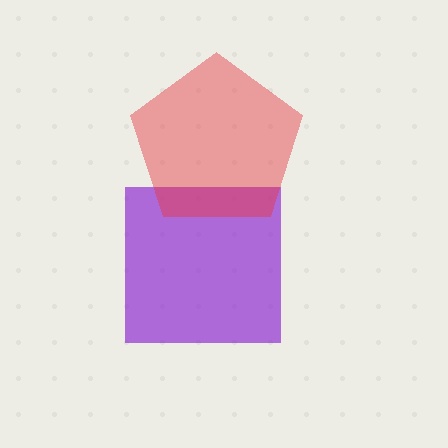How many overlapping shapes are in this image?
There are 2 overlapping shapes in the image.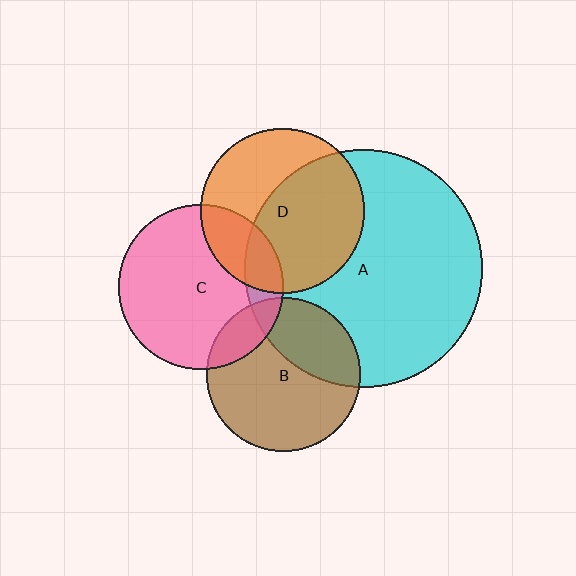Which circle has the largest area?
Circle A (cyan).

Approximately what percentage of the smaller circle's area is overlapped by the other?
Approximately 15%.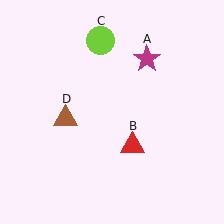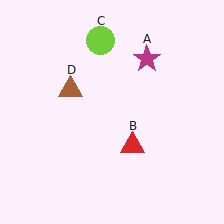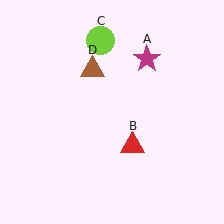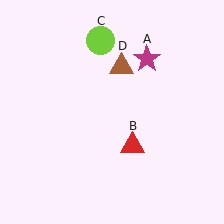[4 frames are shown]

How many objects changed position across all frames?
1 object changed position: brown triangle (object D).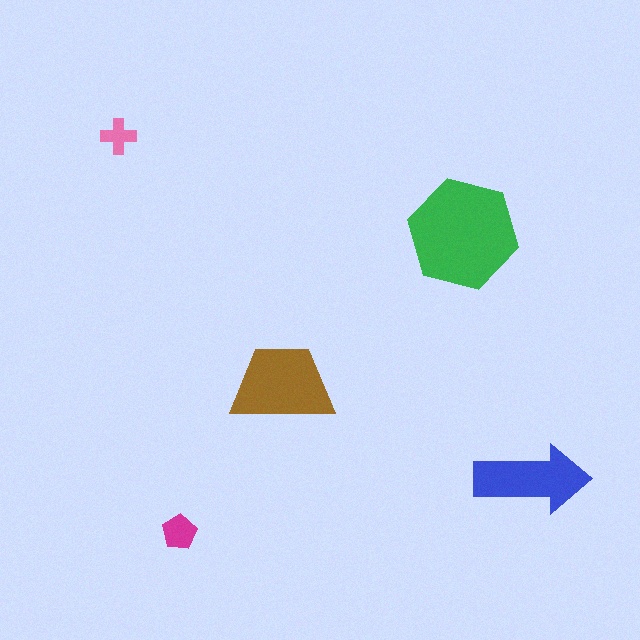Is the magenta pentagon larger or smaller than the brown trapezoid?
Smaller.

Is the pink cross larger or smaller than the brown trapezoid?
Smaller.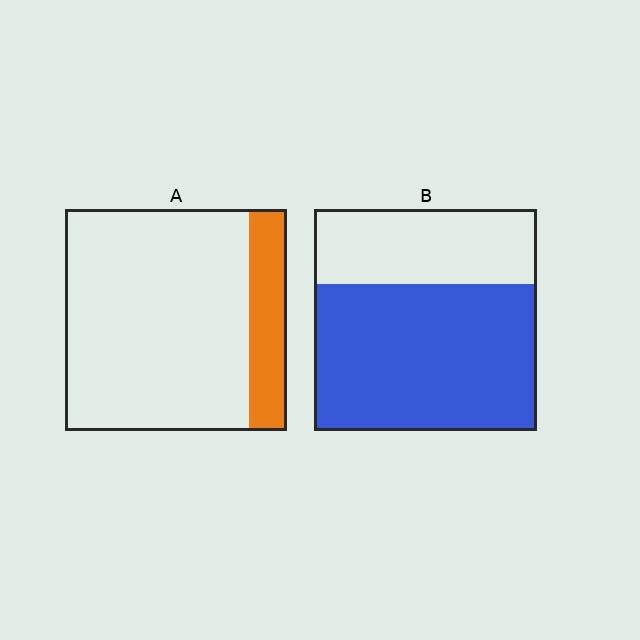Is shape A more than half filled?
No.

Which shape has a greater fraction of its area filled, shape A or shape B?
Shape B.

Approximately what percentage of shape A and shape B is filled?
A is approximately 15% and B is approximately 65%.